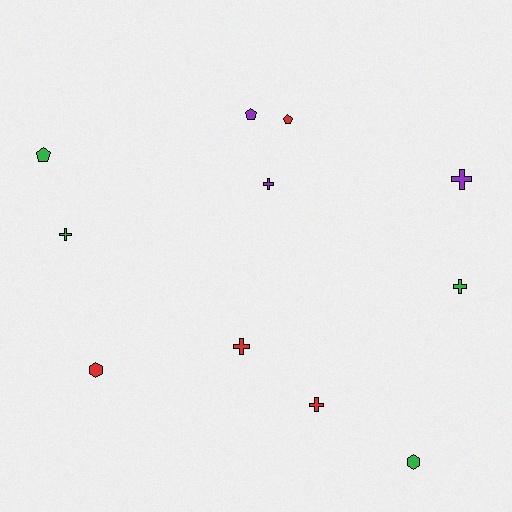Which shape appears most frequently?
Cross, with 6 objects.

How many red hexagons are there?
There is 1 red hexagon.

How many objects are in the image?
There are 11 objects.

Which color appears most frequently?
Green, with 4 objects.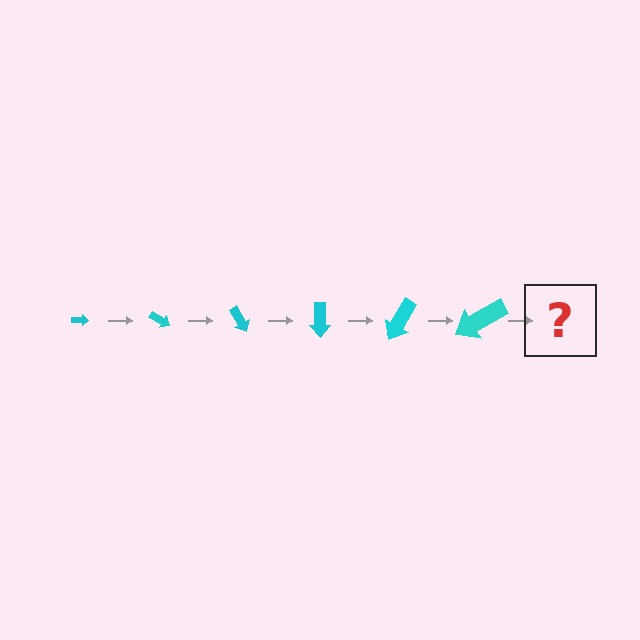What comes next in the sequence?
The next element should be an arrow, larger than the previous one and rotated 180 degrees from the start.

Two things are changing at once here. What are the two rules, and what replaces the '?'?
The two rules are that the arrow grows larger each step and it rotates 30 degrees each step. The '?' should be an arrow, larger than the previous one and rotated 180 degrees from the start.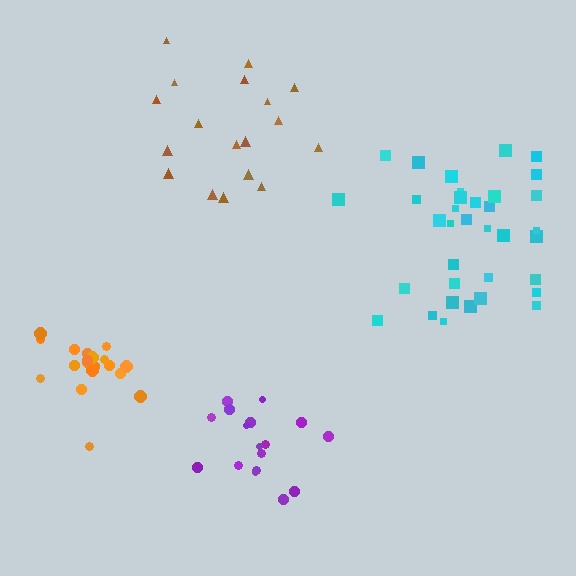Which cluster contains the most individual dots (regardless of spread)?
Cyan (35).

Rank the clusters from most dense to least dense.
orange, purple, cyan, brown.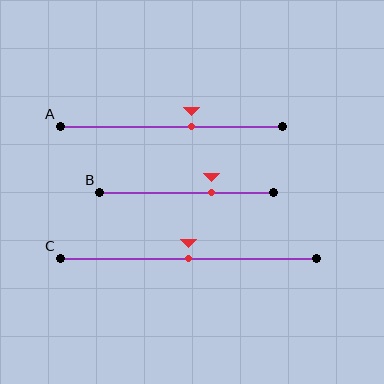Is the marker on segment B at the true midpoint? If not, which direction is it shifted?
No, the marker on segment B is shifted to the right by about 14% of the segment length.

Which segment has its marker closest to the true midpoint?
Segment C has its marker closest to the true midpoint.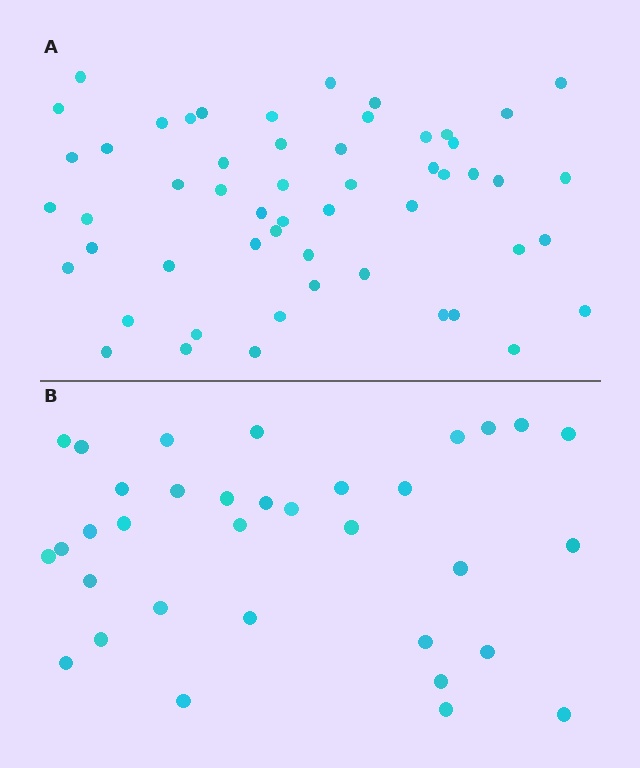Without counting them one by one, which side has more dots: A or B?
Region A (the top region) has more dots.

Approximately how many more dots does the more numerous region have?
Region A has approximately 20 more dots than region B.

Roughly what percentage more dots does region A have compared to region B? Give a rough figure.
About 60% more.